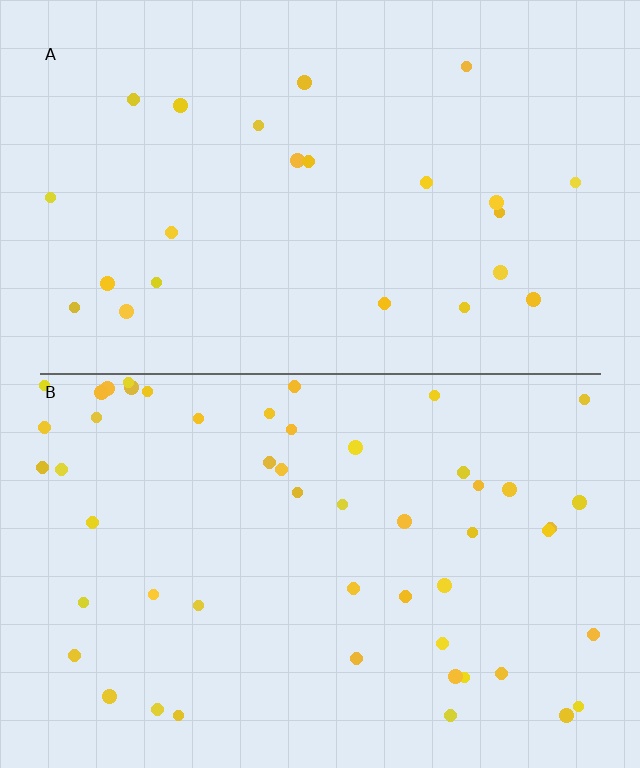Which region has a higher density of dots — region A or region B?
B (the bottom).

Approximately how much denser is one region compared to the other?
Approximately 2.2× — region B over region A.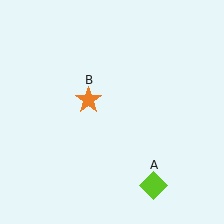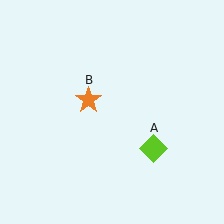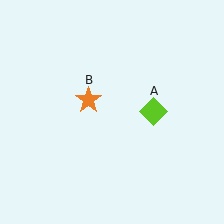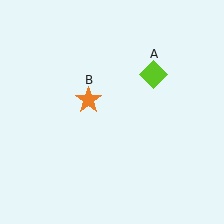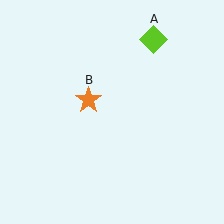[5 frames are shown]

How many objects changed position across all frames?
1 object changed position: lime diamond (object A).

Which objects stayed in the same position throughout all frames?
Orange star (object B) remained stationary.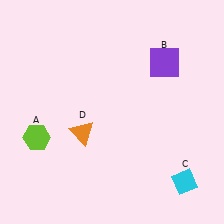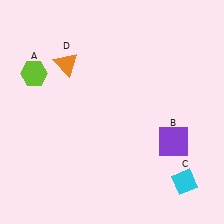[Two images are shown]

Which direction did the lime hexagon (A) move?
The lime hexagon (A) moved up.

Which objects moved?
The objects that moved are: the lime hexagon (A), the purple square (B), the orange triangle (D).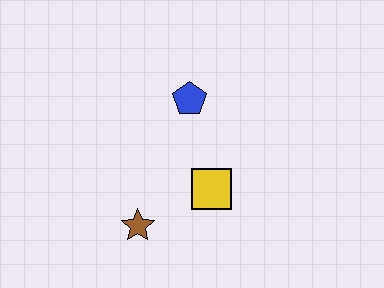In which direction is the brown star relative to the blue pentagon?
The brown star is below the blue pentagon.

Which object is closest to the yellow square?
The brown star is closest to the yellow square.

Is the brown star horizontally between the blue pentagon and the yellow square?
No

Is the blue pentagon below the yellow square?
No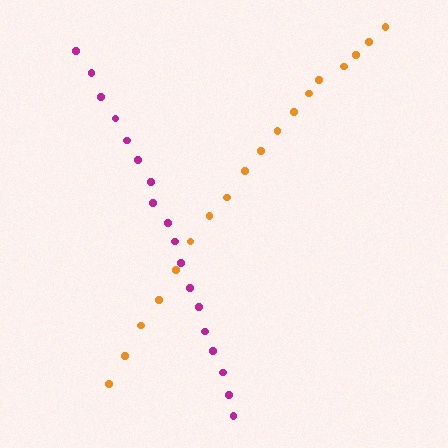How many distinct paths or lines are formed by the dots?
There are 2 distinct paths.